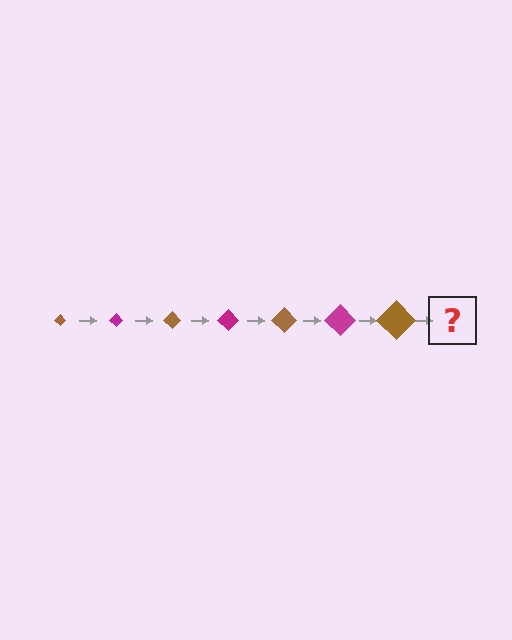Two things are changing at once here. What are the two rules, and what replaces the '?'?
The two rules are that the diamond grows larger each step and the color cycles through brown and magenta. The '?' should be a magenta diamond, larger than the previous one.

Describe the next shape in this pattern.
It should be a magenta diamond, larger than the previous one.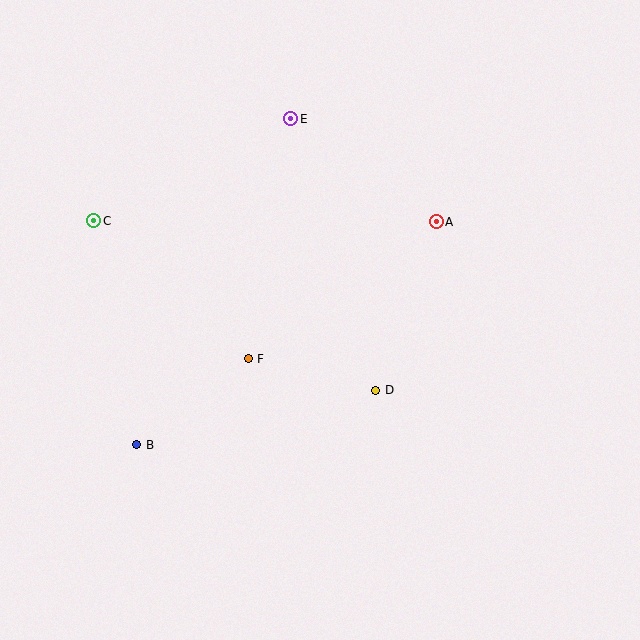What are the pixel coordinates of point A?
Point A is at (436, 222).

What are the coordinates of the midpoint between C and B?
The midpoint between C and B is at (115, 333).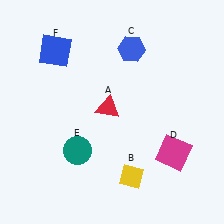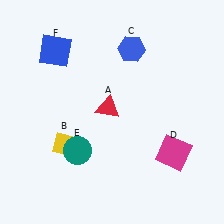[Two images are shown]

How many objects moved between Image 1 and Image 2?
1 object moved between the two images.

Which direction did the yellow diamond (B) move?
The yellow diamond (B) moved left.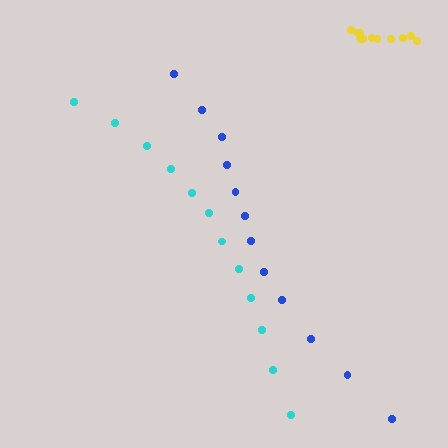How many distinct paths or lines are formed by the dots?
There are 3 distinct paths.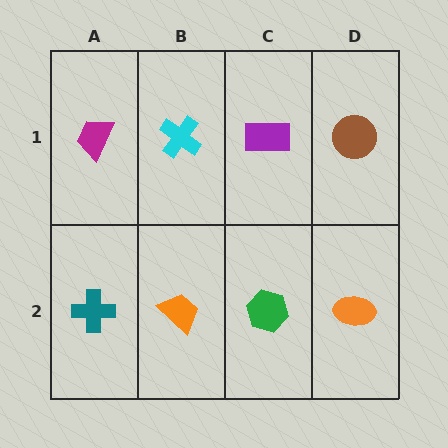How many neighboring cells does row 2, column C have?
3.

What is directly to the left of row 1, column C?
A cyan cross.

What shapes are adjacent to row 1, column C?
A green hexagon (row 2, column C), a cyan cross (row 1, column B), a brown circle (row 1, column D).